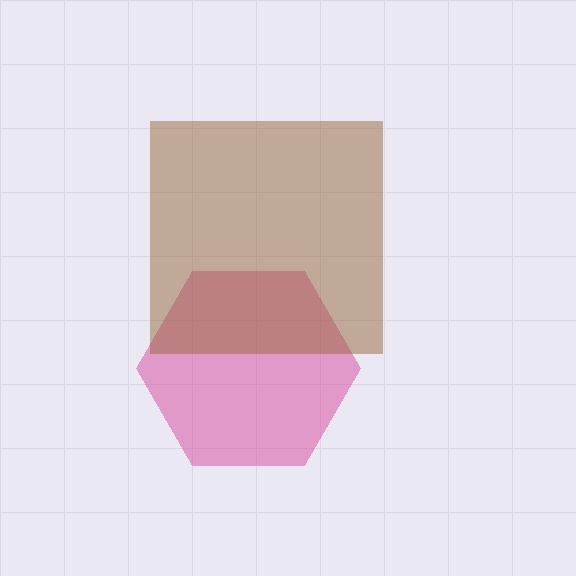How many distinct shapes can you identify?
There are 2 distinct shapes: a magenta hexagon, a brown square.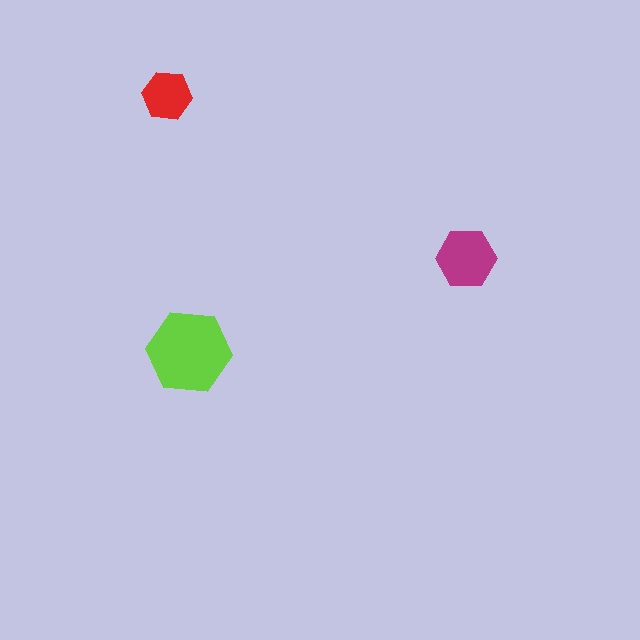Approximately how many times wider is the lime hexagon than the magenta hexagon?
About 1.5 times wider.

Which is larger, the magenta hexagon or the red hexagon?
The magenta one.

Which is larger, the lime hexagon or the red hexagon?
The lime one.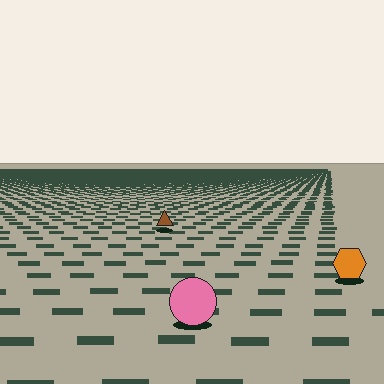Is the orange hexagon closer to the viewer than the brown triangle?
Yes. The orange hexagon is closer — you can tell from the texture gradient: the ground texture is coarser near it.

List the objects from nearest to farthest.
From nearest to farthest: the pink circle, the orange hexagon, the brown triangle.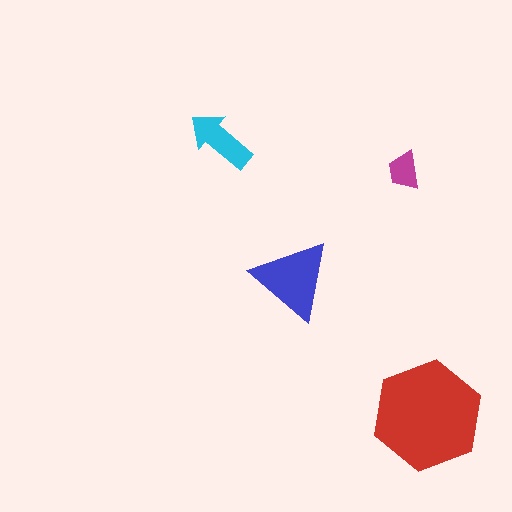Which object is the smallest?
The magenta trapezoid.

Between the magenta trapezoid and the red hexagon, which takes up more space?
The red hexagon.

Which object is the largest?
The red hexagon.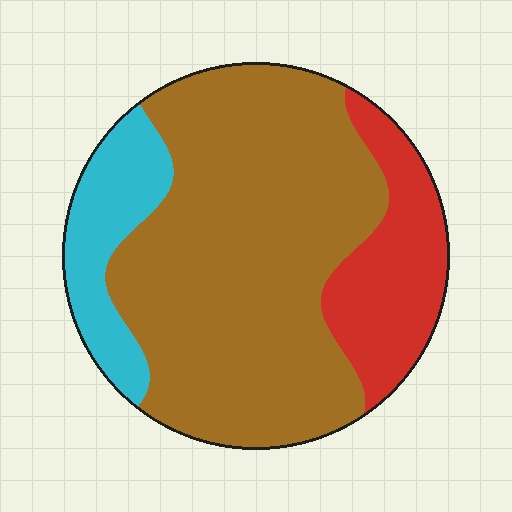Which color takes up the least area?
Cyan, at roughly 15%.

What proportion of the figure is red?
Red covers around 20% of the figure.